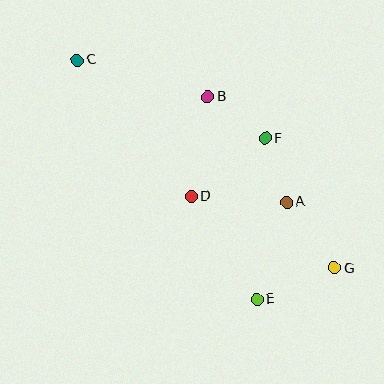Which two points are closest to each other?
Points A and F are closest to each other.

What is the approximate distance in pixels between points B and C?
The distance between B and C is approximately 135 pixels.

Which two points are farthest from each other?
Points C and G are farthest from each other.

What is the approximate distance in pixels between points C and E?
The distance between C and E is approximately 299 pixels.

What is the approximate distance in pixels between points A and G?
The distance between A and G is approximately 81 pixels.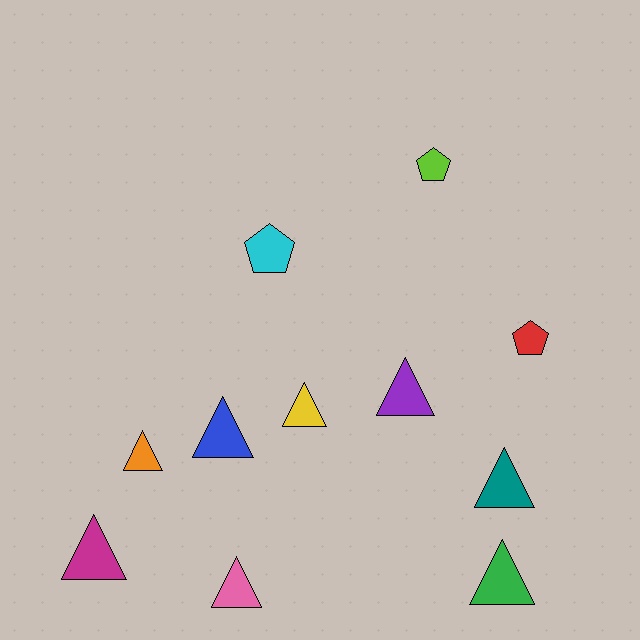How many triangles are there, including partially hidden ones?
There are 8 triangles.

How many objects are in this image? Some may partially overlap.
There are 11 objects.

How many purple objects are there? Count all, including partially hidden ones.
There is 1 purple object.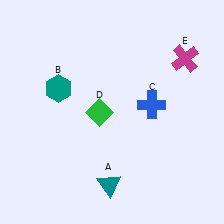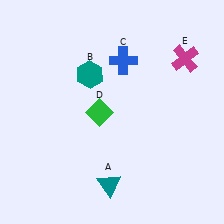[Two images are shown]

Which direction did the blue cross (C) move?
The blue cross (C) moved up.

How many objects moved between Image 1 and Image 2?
2 objects moved between the two images.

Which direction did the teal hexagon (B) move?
The teal hexagon (B) moved right.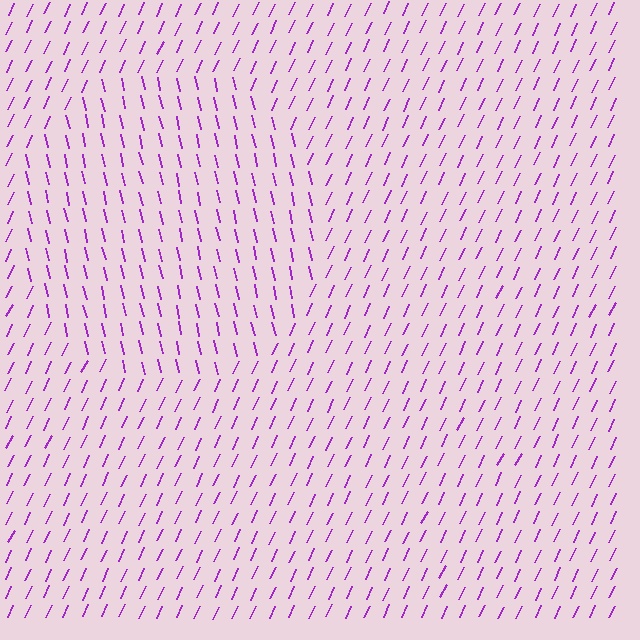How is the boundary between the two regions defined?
The boundary is defined purely by a change in line orientation (approximately 38 degrees difference). All lines are the same color and thickness.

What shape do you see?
I see a circle.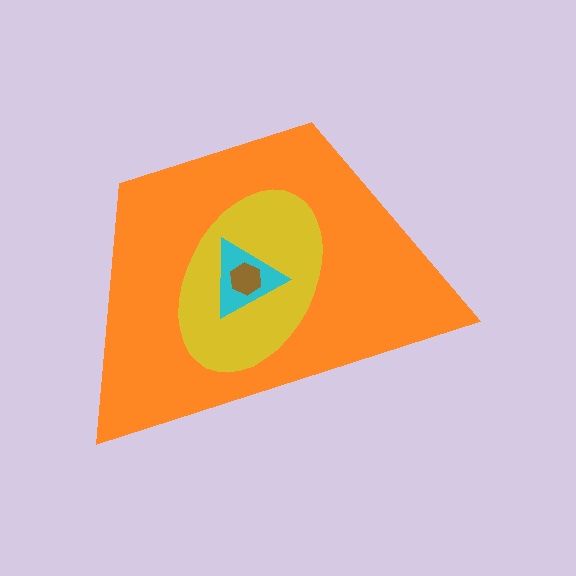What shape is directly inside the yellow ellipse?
The cyan triangle.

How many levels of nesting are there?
4.